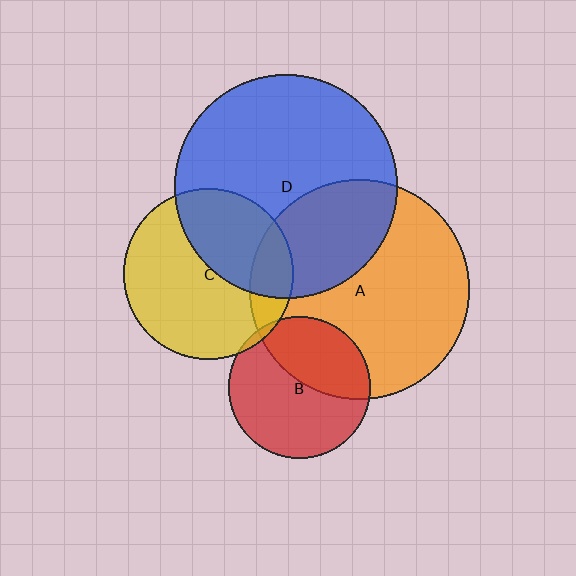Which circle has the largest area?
Circle D (blue).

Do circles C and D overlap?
Yes.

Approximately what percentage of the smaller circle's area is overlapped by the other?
Approximately 40%.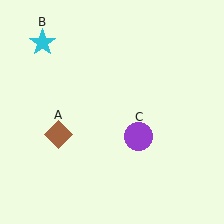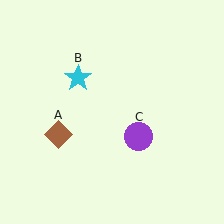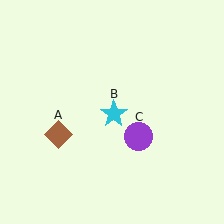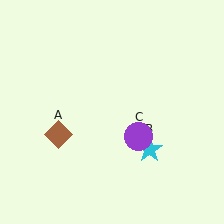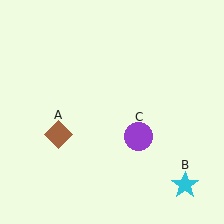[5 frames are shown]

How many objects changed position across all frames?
1 object changed position: cyan star (object B).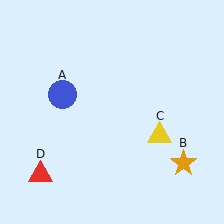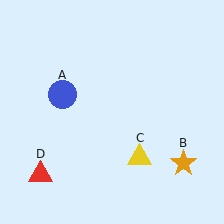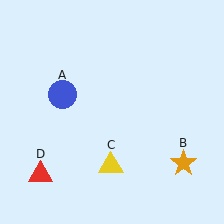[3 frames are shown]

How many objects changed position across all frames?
1 object changed position: yellow triangle (object C).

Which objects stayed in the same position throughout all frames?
Blue circle (object A) and orange star (object B) and red triangle (object D) remained stationary.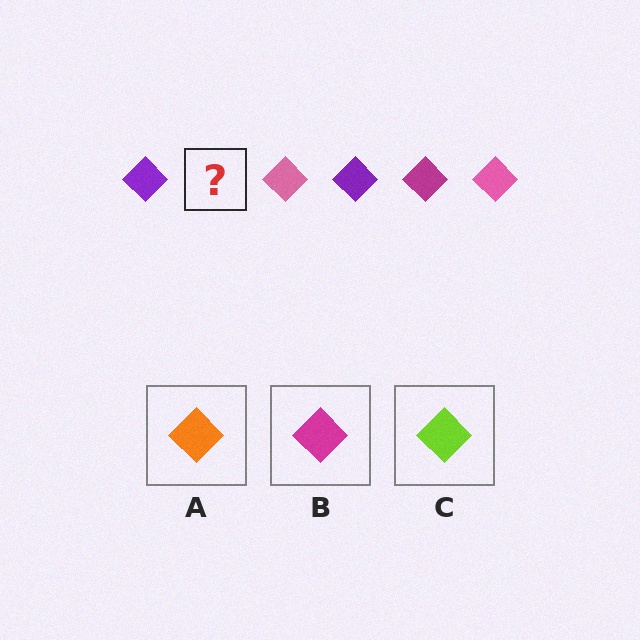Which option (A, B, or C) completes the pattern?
B.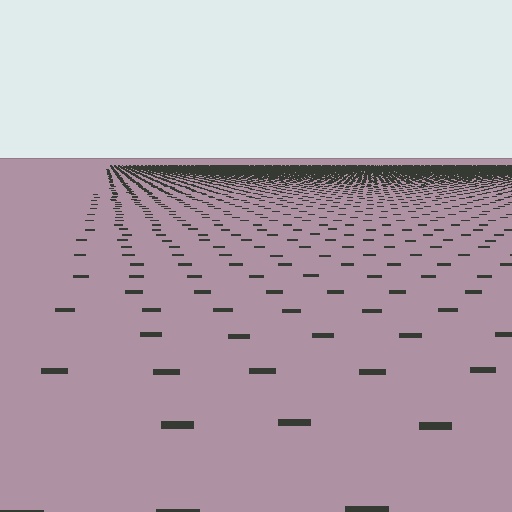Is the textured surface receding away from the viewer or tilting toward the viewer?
The surface is receding away from the viewer. Texture elements get smaller and denser toward the top.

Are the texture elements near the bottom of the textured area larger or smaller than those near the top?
Larger. Near the bottom, elements are closer to the viewer and appear at a bigger on-screen size.